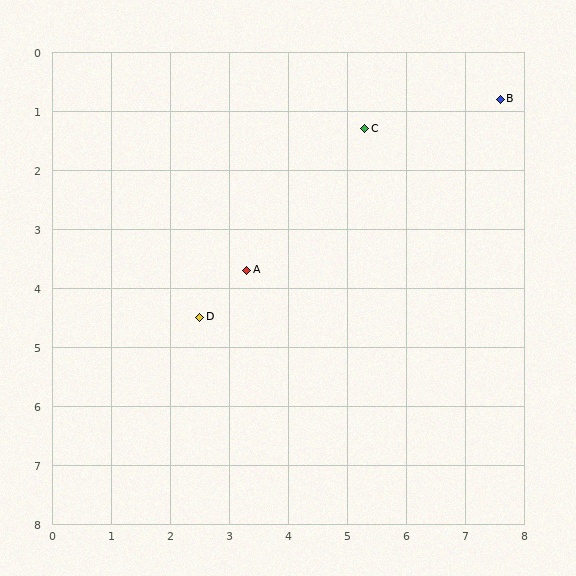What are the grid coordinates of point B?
Point B is at approximately (7.6, 0.8).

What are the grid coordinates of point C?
Point C is at approximately (5.3, 1.3).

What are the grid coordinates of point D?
Point D is at approximately (2.5, 4.5).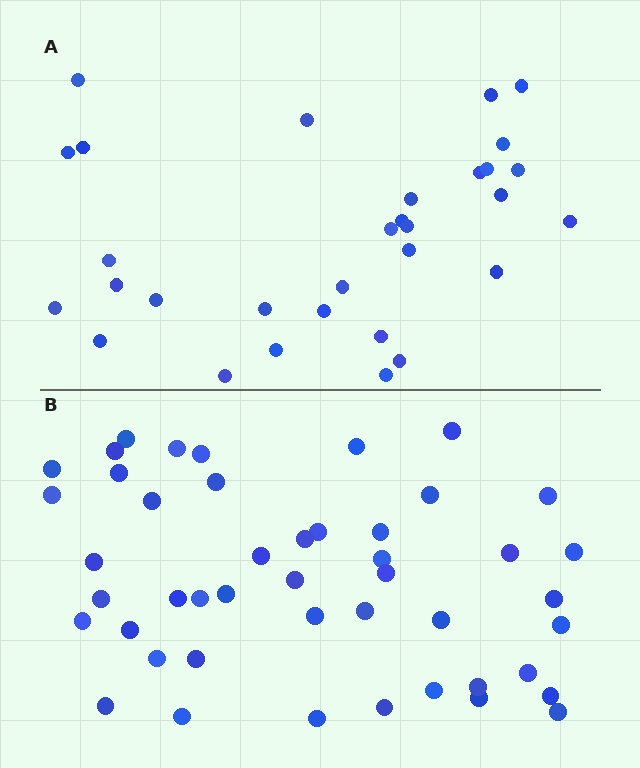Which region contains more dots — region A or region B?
Region B (the bottom region) has more dots.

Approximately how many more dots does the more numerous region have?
Region B has approximately 15 more dots than region A.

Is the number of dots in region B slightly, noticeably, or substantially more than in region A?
Region B has substantially more. The ratio is roughly 1.5 to 1.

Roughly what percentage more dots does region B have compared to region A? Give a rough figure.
About 50% more.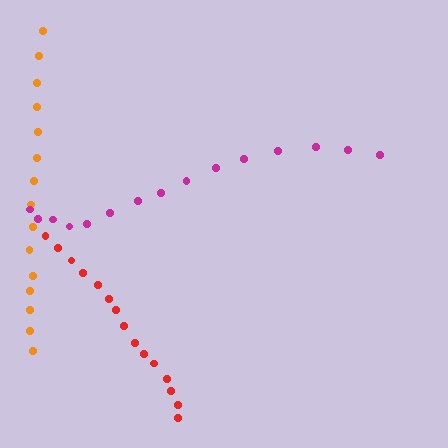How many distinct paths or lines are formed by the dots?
There are 3 distinct paths.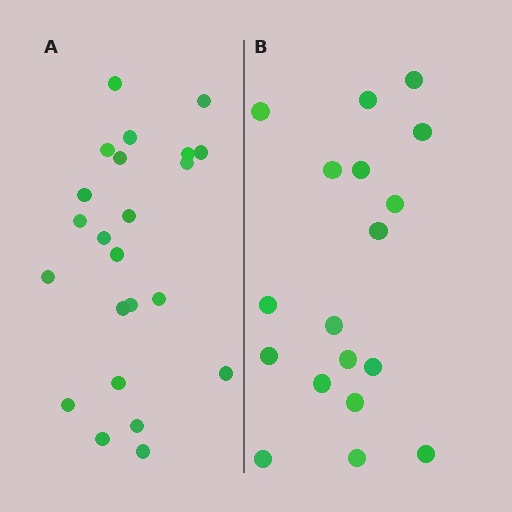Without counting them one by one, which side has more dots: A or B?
Region A (the left region) has more dots.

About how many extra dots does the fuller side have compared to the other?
Region A has about 5 more dots than region B.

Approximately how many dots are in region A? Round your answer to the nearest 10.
About 20 dots. (The exact count is 23, which rounds to 20.)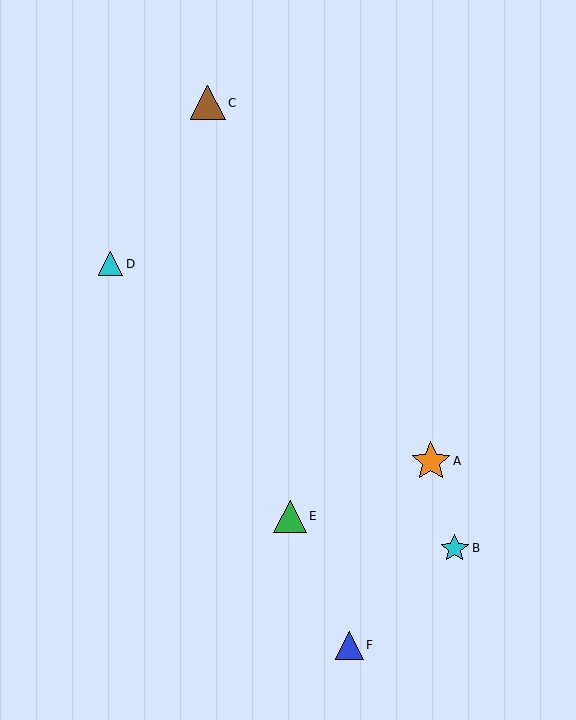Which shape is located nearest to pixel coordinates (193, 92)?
The brown triangle (labeled C) at (208, 103) is nearest to that location.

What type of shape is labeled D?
Shape D is a cyan triangle.